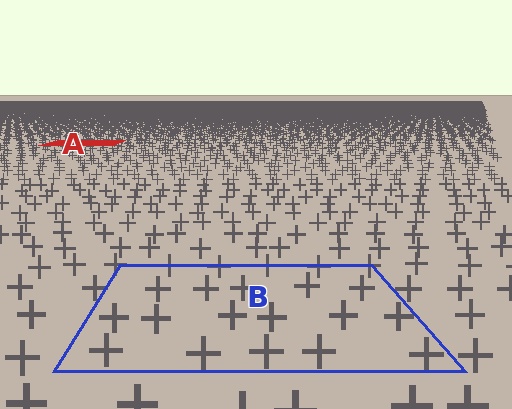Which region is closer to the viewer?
Region B is closer. The texture elements there are larger and more spread out.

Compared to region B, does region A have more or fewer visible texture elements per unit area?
Region A has more texture elements per unit area — they are packed more densely because it is farther away.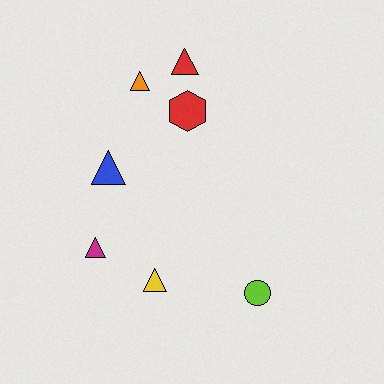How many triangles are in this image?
There are 5 triangles.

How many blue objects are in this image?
There is 1 blue object.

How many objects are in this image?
There are 7 objects.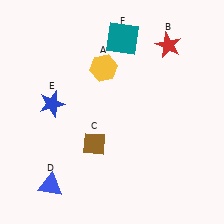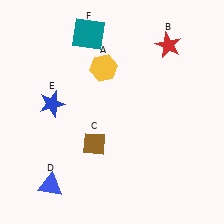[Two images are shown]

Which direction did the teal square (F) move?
The teal square (F) moved left.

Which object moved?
The teal square (F) moved left.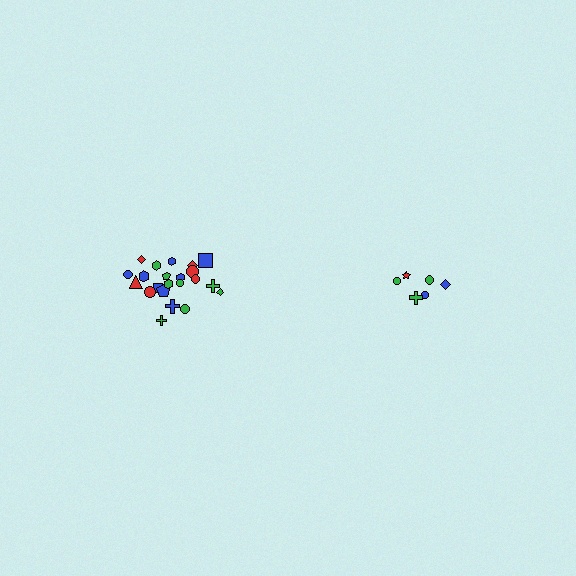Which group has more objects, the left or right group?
The left group.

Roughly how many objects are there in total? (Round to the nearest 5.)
Roughly 30 objects in total.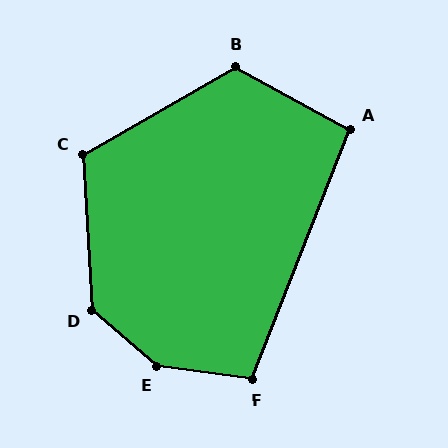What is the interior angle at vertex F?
Approximately 104 degrees (obtuse).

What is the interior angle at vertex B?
Approximately 121 degrees (obtuse).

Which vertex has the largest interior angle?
E, at approximately 146 degrees.